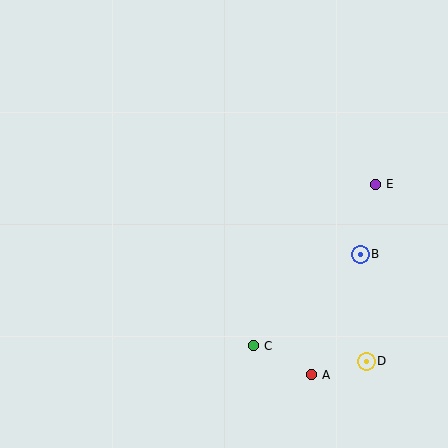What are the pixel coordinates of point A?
Point A is at (311, 375).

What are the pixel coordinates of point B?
Point B is at (360, 254).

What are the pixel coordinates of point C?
Point C is at (253, 346).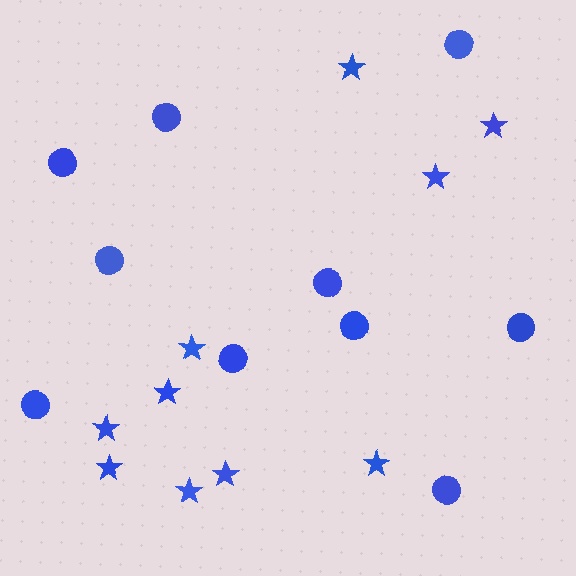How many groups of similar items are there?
There are 2 groups: one group of circles (10) and one group of stars (10).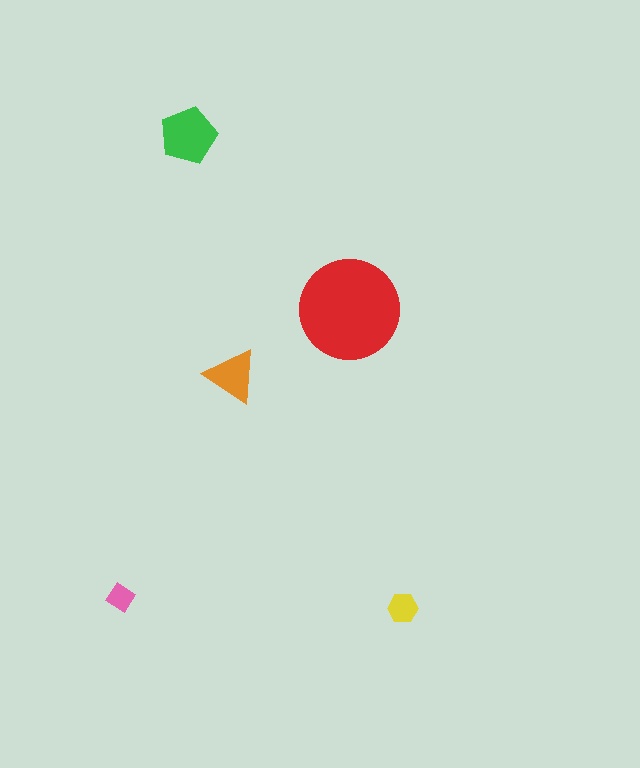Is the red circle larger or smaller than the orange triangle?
Larger.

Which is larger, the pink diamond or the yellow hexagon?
The yellow hexagon.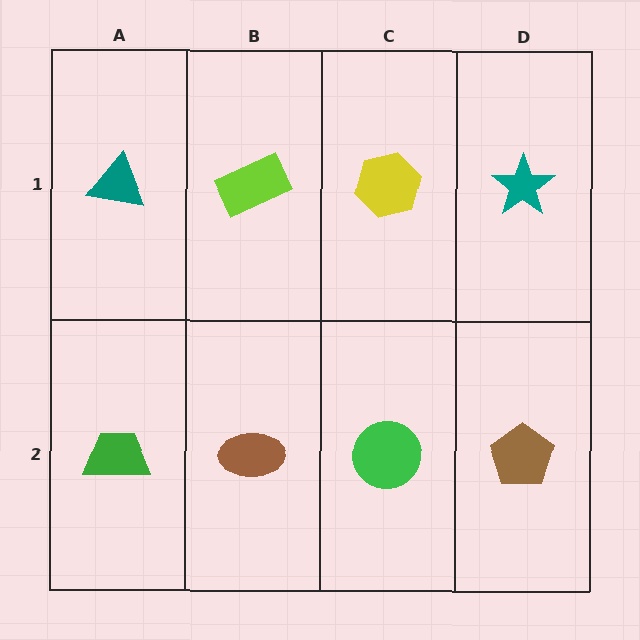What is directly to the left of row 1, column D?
A yellow hexagon.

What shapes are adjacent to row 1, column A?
A green trapezoid (row 2, column A), a lime rectangle (row 1, column B).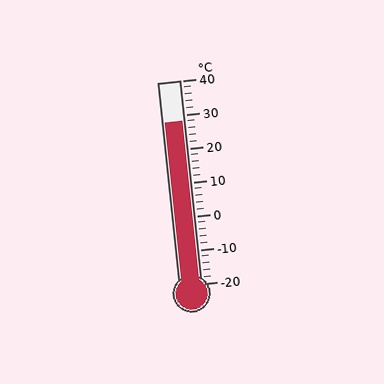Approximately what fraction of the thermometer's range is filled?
The thermometer is filled to approximately 80% of its range.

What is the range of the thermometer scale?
The thermometer scale ranges from -20°C to 40°C.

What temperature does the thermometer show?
The thermometer shows approximately 28°C.